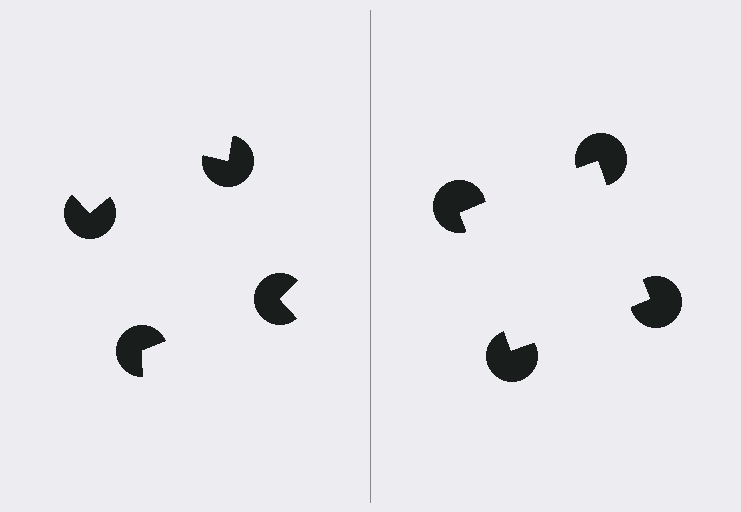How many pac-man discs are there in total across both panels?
8 — 4 on each side.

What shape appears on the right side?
An illusory square.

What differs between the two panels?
The pac-man discs are positioned identically on both sides; only the wedge orientations differ. On the right they align to a square; on the left they are misaligned.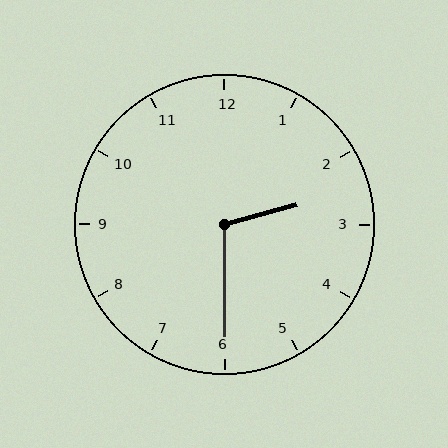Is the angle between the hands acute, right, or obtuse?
It is obtuse.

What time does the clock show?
2:30.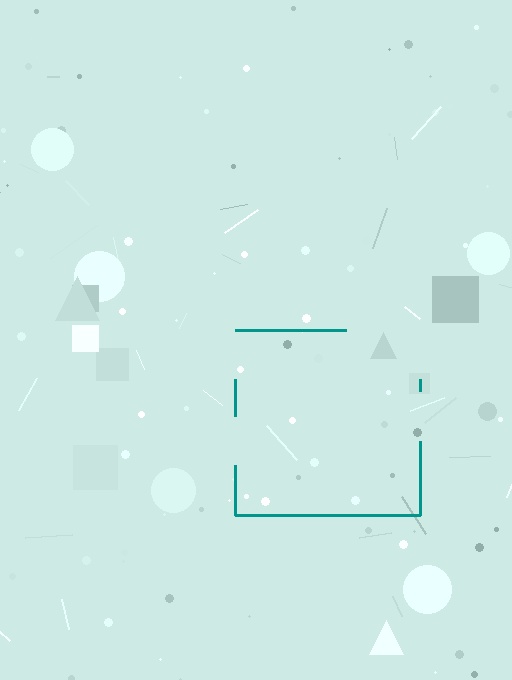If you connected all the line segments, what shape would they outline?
They would outline a square.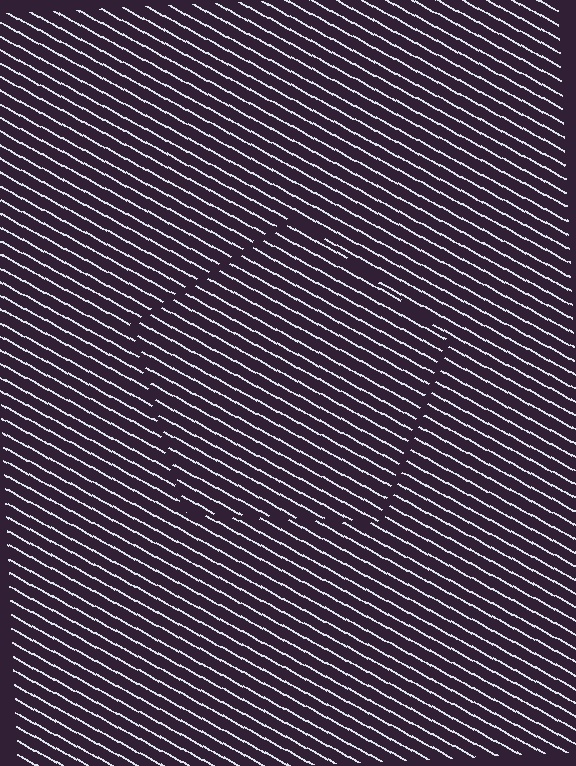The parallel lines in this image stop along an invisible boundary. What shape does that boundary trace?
An illusory pentagon. The interior of the shape contains the same grating, shifted by half a period — the contour is defined by the phase discontinuity where line-ends from the inner and outer gratings abut.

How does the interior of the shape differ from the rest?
The interior of the shape contains the same grating, shifted by half a period — the contour is defined by the phase discontinuity where line-ends from the inner and outer gratings abut.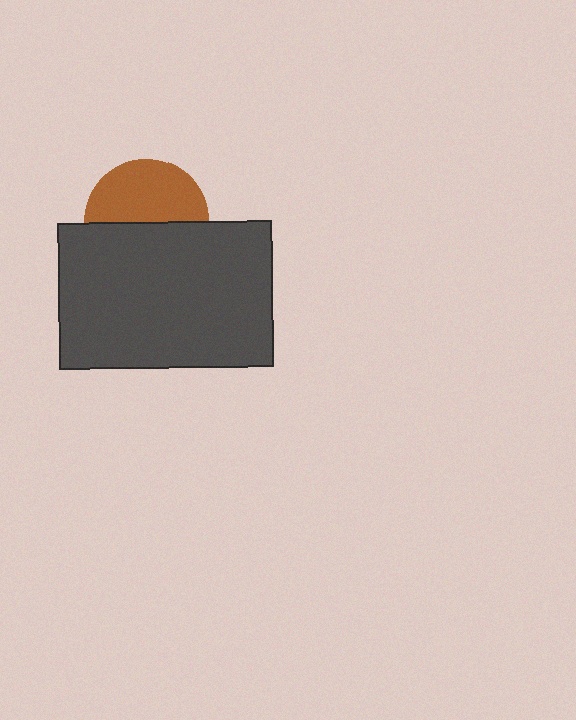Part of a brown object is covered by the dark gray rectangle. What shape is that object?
It is a circle.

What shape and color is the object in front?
The object in front is a dark gray rectangle.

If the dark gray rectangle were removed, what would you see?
You would see the complete brown circle.